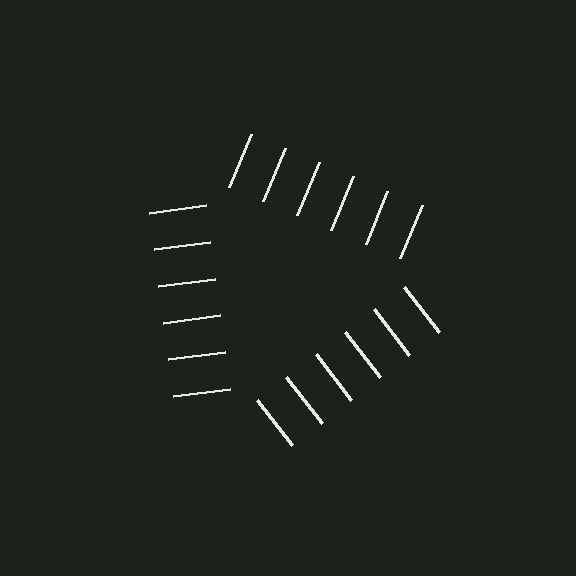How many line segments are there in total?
18 — 6 along each of the 3 edges.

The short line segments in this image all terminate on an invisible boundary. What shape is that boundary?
An illusory triangle — the line segments terminate on its edges but no continuous stroke is drawn.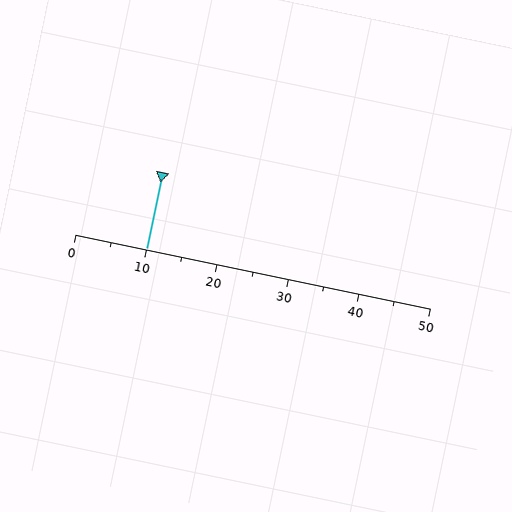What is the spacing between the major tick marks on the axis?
The major ticks are spaced 10 apart.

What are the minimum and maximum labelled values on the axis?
The axis runs from 0 to 50.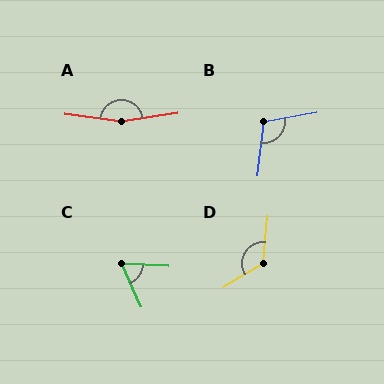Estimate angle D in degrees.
Approximately 126 degrees.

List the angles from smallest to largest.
C (63°), B (107°), D (126°), A (164°).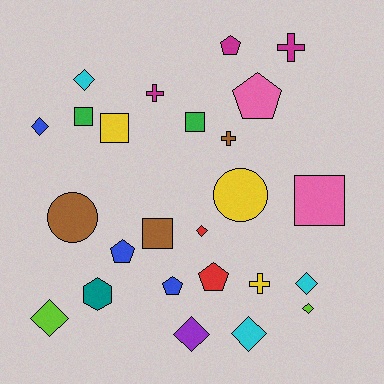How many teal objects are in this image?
There is 1 teal object.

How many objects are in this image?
There are 25 objects.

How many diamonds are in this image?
There are 8 diamonds.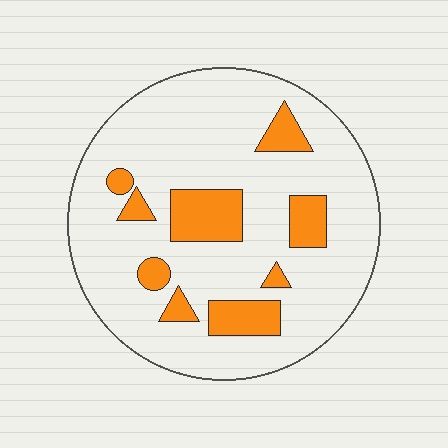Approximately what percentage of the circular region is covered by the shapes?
Approximately 20%.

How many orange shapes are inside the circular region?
9.